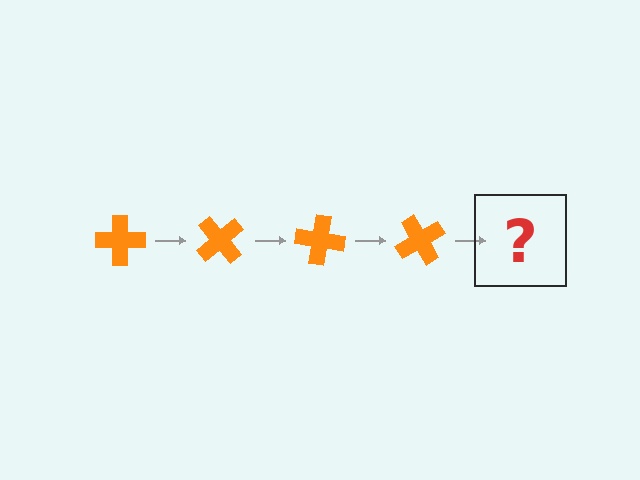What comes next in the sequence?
The next element should be an orange cross rotated 200 degrees.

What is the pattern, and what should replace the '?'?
The pattern is that the cross rotates 50 degrees each step. The '?' should be an orange cross rotated 200 degrees.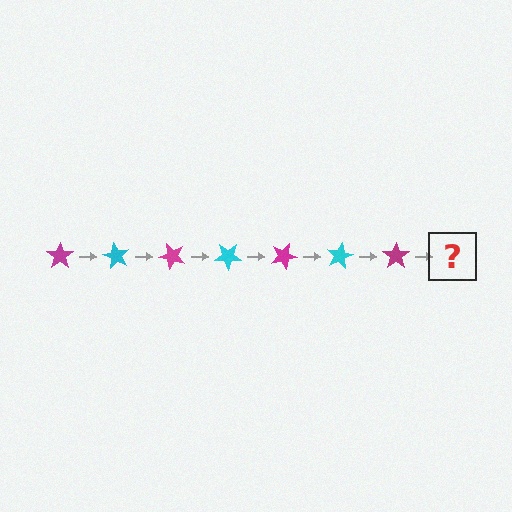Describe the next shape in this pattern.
It should be a cyan star, rotated 420 degrees from the start.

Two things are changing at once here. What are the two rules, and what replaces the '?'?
The two rules are that it rotates 60 degrees each step and the color cycles through magenta and cyan. The '?' should be a cyan star, rotated 420 degrees from the start.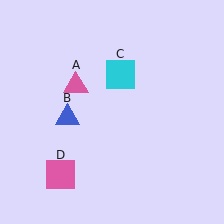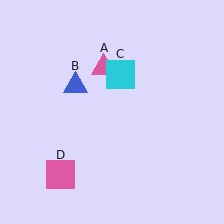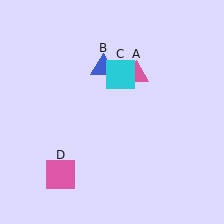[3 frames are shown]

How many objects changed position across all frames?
2 objects changed position: pink triangle (object A), blue triangle (object B).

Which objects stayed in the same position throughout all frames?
Cyan square (object C) and pink square (object D) remained stationary.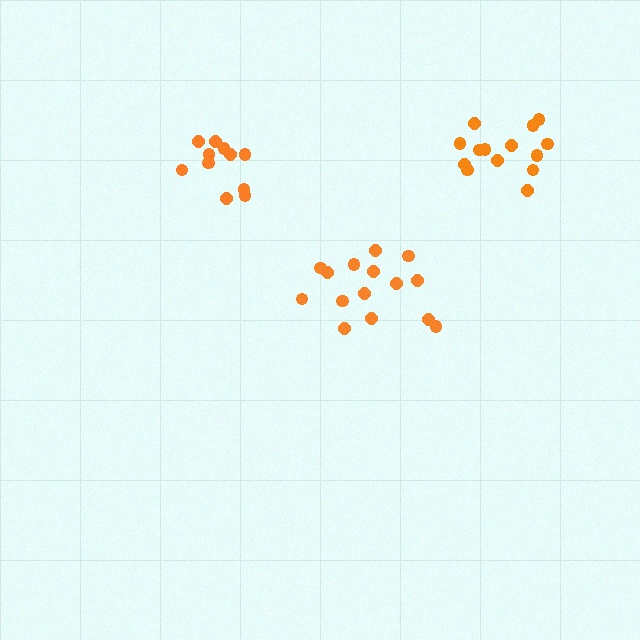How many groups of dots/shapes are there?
There are 3 groups.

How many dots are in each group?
Group 1: 11 dots, Group 2: 15 dots, Group 3: 14 dots (40 total).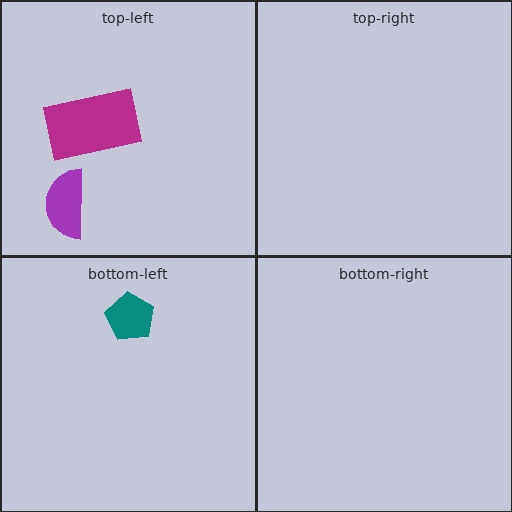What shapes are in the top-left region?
The purple semicircle, the magenta rectangle.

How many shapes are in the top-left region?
2.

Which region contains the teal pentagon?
The bottom-left region.